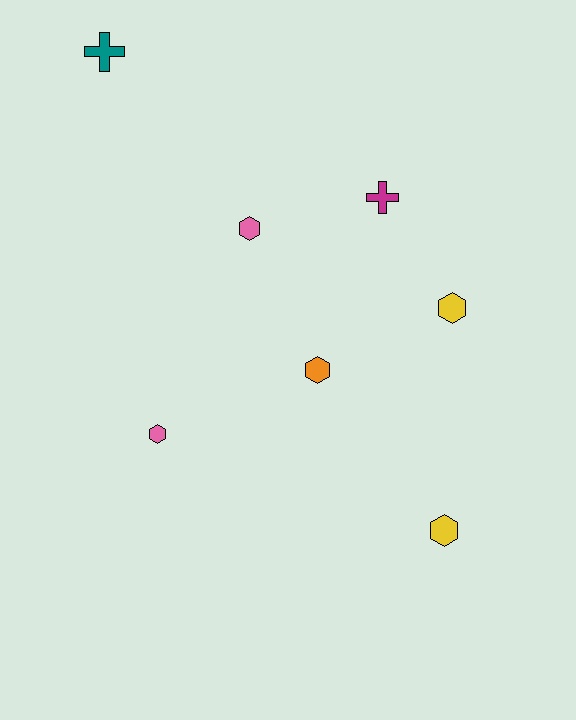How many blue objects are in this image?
There are no blue objects.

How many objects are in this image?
There are 7 objects.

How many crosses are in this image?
There are 2 crosses.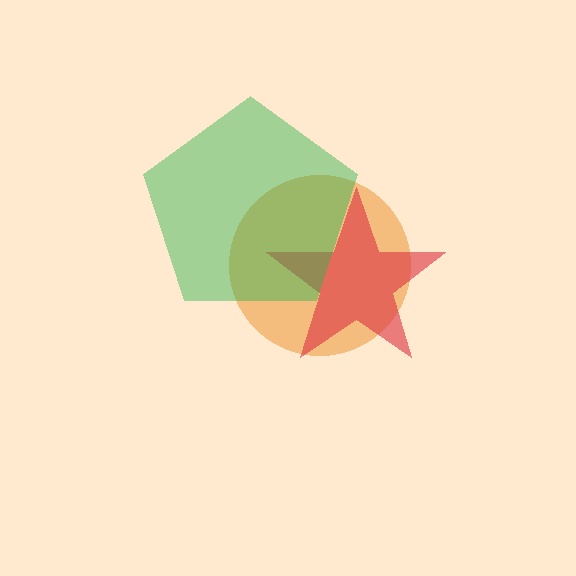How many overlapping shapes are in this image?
There are 3 overlapping shapes in the image.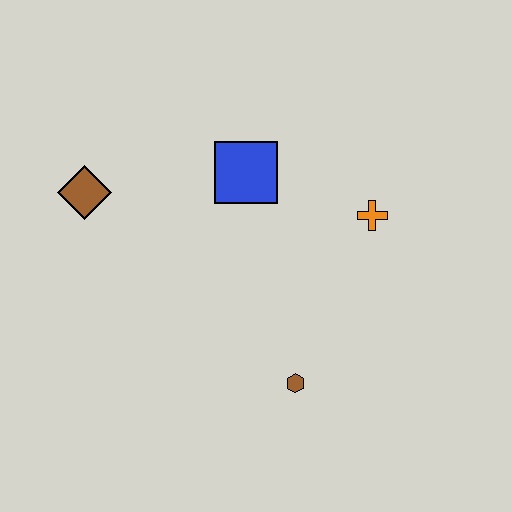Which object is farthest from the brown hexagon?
The brown diamond is farthest from the brown hexagon.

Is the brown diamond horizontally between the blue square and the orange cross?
No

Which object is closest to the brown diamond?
The blue square is closest to the brown diamond.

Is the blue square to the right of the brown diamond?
Yes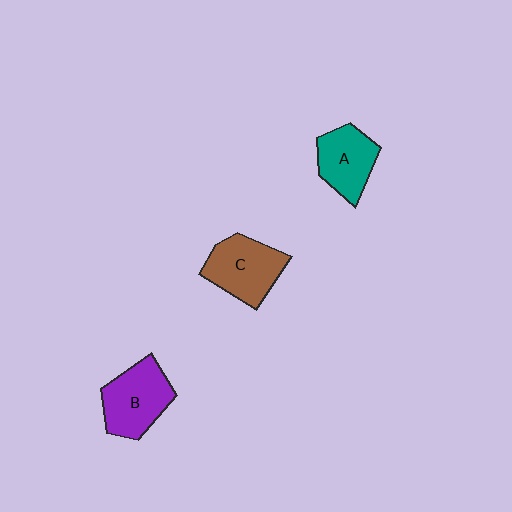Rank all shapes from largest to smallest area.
From largest to smallest: B (purple), C (brown), A (teal).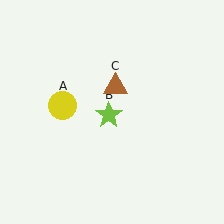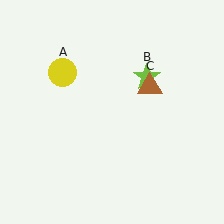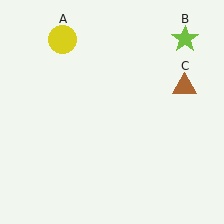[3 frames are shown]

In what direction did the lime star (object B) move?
The lime star (object B) moved up and to the right.